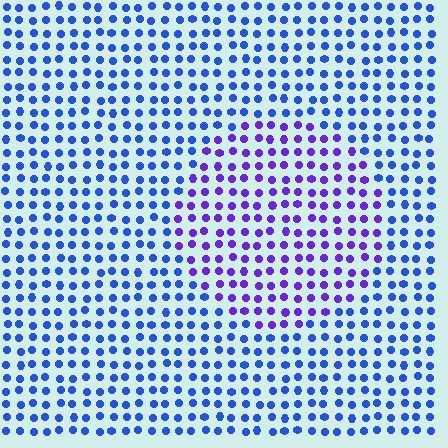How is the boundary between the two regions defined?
The boundary is defined purely by a slight shift in hue (about 40 degrees). Spacing, size, and orientation are identical on both sides.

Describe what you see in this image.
The image is filled with small blue elements in a uniform arrangement. A circle-shaped region is visible where the elements are tinted to a slightly different hue, forming a subtle color boundary.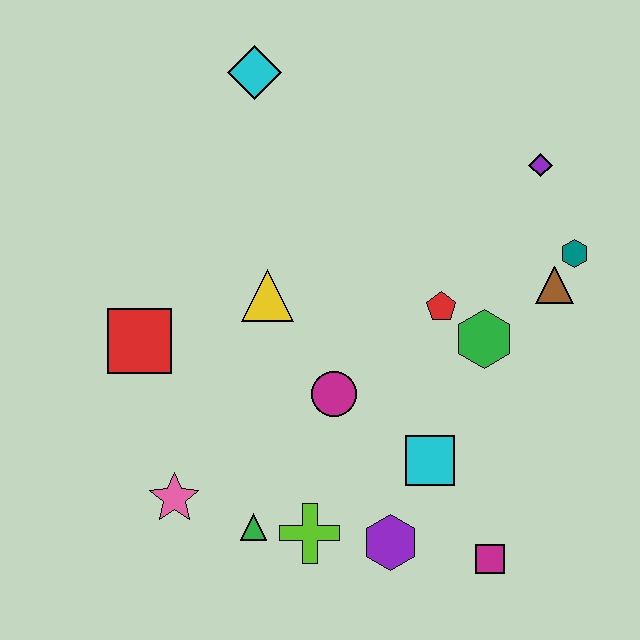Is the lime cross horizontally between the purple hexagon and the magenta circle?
No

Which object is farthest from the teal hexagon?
The pink star is farthest from the teal hexagon.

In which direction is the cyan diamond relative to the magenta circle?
The cyan diamond is above the magenta circle.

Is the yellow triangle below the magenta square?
No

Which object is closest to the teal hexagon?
The brown triangle is closest to the teal hexagon.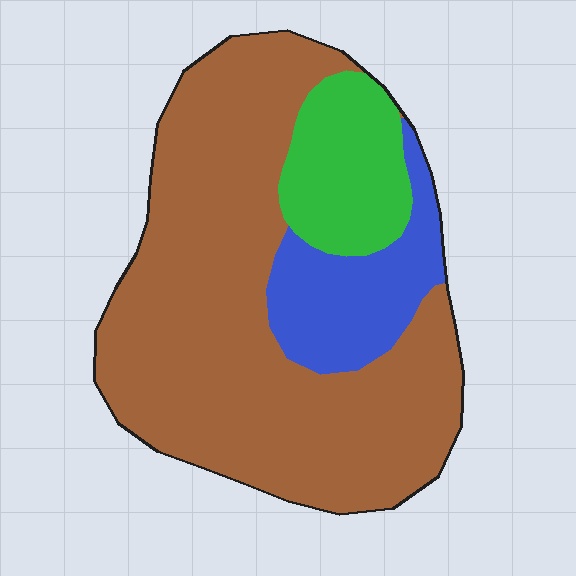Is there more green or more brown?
Brown.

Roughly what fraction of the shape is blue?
Blue takes up about one sixth (1/6) of the shape.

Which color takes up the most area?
Brown, at roughly 70%.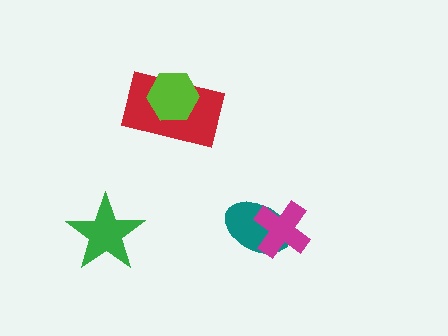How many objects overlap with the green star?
0 objects overlap with the green star.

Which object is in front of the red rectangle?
The lime hexagon is in front of the red rectangle.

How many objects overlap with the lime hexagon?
1 object overlaps with the lime hexagon.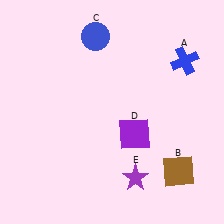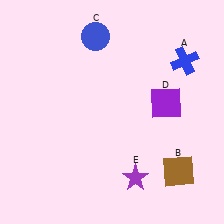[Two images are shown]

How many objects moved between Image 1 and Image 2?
1 object moved between the two images.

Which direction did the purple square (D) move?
The purple square (D) moved right.